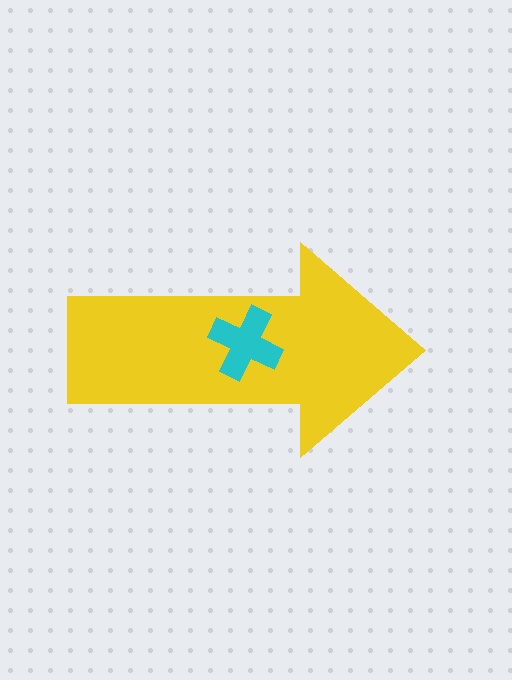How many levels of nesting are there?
2.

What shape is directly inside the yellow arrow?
The cyan cross.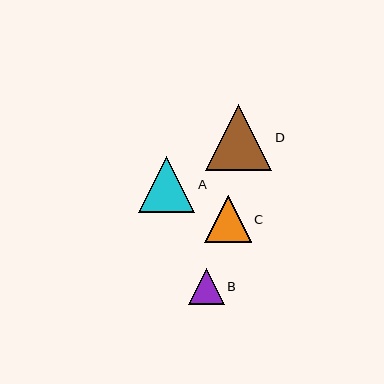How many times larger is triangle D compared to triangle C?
Triangle D is approximately 1.4 times the size of triangle C.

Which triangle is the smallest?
Triangle B is the smallest with a size of approximately 36 pixels.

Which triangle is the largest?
Triangle D is the largest with a size of approximately 66 pixels.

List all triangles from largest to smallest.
From largest to smallest: D, A, C, B.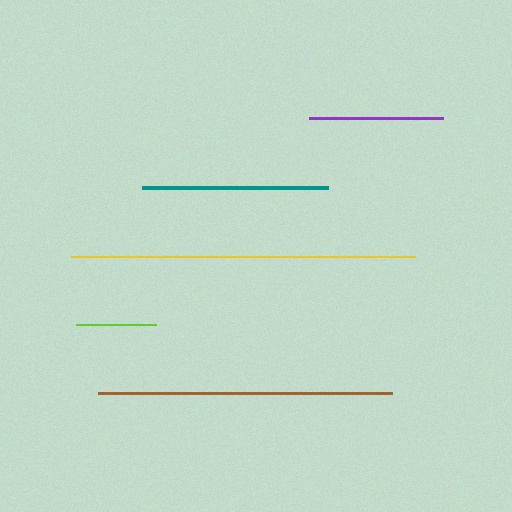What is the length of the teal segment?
The teal segment is approximately 185 pixels long.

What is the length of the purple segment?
The purple segment is approximately 134 pixels long.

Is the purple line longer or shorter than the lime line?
The purple line is longer than the lime line.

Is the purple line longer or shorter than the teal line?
The teal line is longer than the purple line.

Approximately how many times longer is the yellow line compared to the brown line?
The yellow line is approximately 1.2 times the length of the brown line.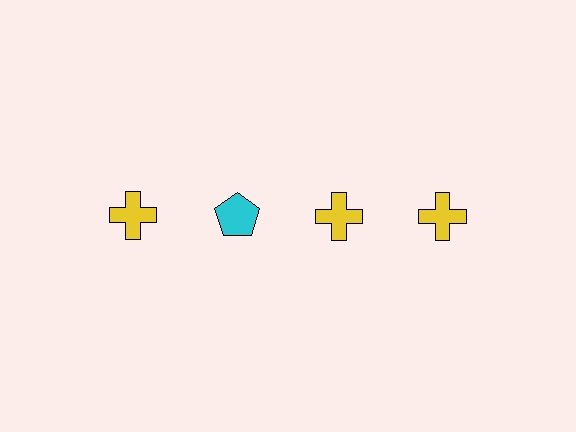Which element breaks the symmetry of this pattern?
The cyan pentagon in the top row, second from left column breaks the symmetry. All other shapes are yellow crosses.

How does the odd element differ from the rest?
It differs in both color (cyan instead of yellow) and shape (pentagon instead of cross).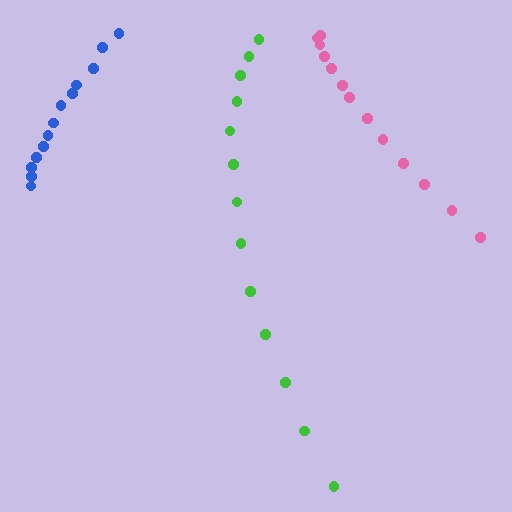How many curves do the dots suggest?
There are 3 distinct paths.